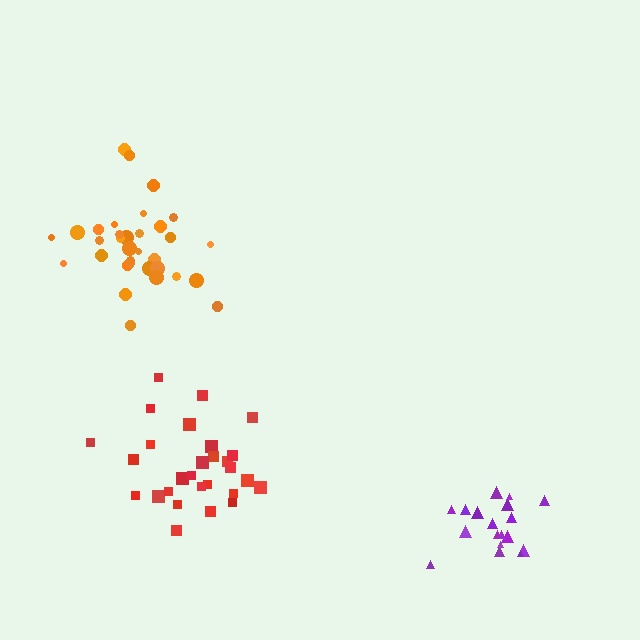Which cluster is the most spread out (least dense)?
Red.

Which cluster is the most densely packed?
Orange.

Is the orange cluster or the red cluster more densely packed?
Orange.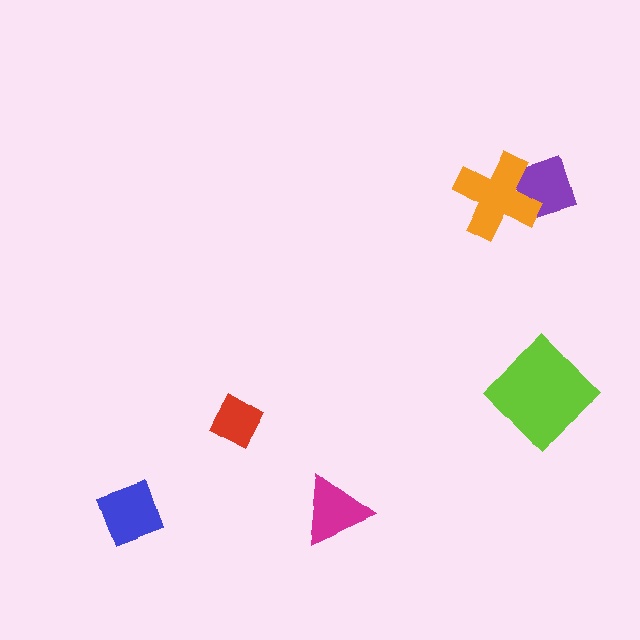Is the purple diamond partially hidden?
Yes, it is partially covered by another shape.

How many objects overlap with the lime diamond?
0 objects overlap with the lime diamond.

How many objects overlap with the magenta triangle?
0 objects overlap with the magenta triangle.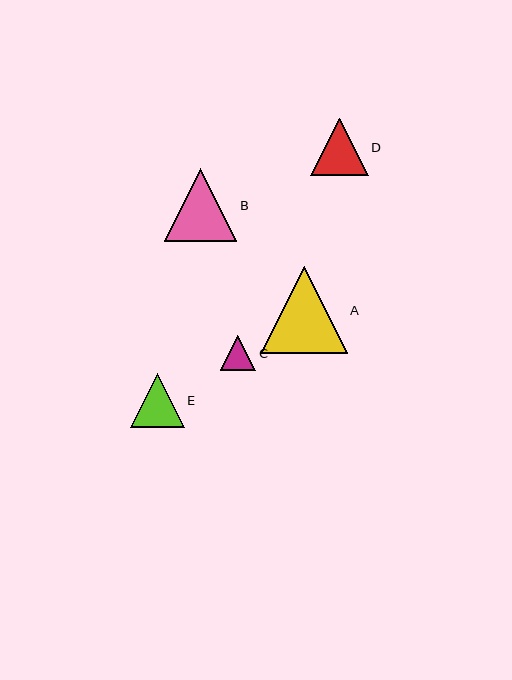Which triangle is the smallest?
Triangle C is the smallest with a size of approximately 35 pixels.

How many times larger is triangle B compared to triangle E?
Triangle B is approximately 1.3 times the size of triangle E.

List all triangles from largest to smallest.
From largest to smallest: A, B, D, E, C.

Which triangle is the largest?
Triangle A is the largest with a size of approximately 86 pixels.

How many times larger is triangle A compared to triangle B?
Triangle A is approximately 1.2 times the size of triangle B.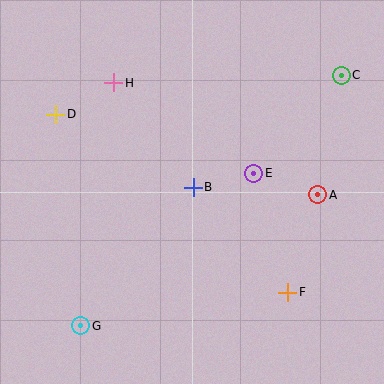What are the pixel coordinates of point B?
Point B is at (193, 187).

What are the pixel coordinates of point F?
Point F is at (288, 292).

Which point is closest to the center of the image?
Point B at (193, 187) is closest to the center.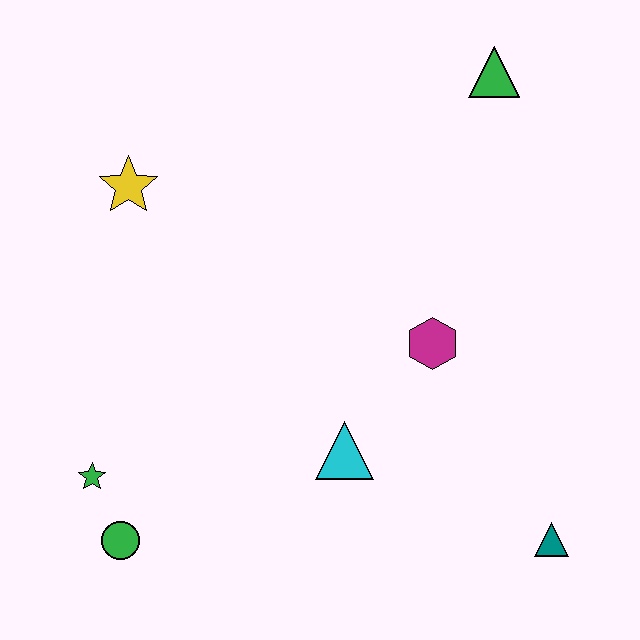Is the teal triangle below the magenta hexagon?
Yes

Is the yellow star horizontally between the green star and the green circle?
No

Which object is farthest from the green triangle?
The green circle is farthest from the green triangle.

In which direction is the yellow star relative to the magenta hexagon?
The yellow star is to the left of the magenta hexagon.